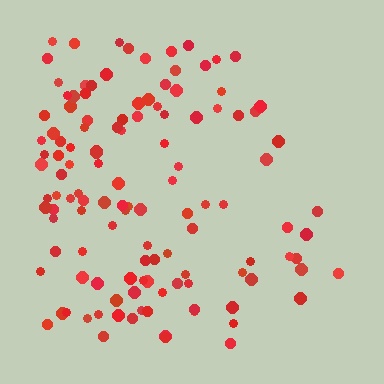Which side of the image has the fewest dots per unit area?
The right.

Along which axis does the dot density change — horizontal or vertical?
Horizontal.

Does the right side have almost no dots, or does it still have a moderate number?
Still a moderate number, just noticeably fewer than the left.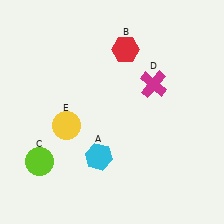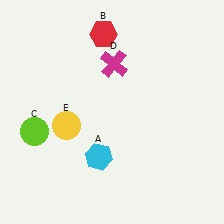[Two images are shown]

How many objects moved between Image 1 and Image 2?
3 objects moved between the two images.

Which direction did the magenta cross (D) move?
The magenta cross (D) moved left.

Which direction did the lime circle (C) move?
The lime circle (C) moved up.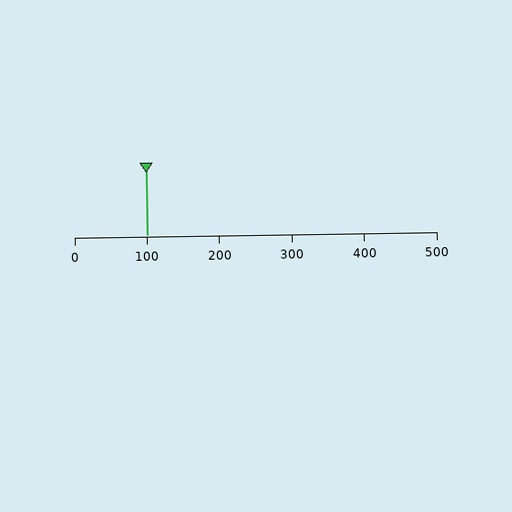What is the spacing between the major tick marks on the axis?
The major ticks are spaced 100 apart.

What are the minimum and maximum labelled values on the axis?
The axis runs from 0 to 500.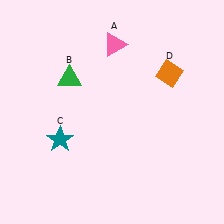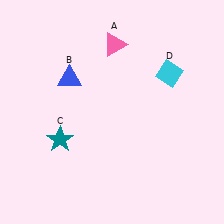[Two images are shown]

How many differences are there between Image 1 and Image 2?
There are 2 differences between the two images.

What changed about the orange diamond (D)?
In Image 1, D is orange. In Image 2, it changed to cyan.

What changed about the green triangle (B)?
In Image 1, B is green. In Image 2, it changed to blue.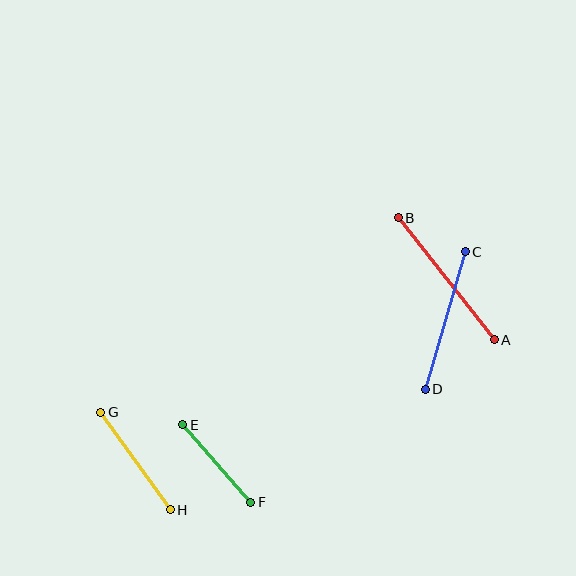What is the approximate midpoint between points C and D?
The midpoint is at approximately (445, 321) pixels.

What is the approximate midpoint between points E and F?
The midpoint is at approximately (217, 463) pixels.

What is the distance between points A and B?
The distance is approximately 155 pixels.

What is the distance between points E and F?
The distance is approximately 103 pixels.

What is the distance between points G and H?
The distance is approximately 120 pixels.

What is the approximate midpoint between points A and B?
The midpoint is at approximately (446, 279) pixels.